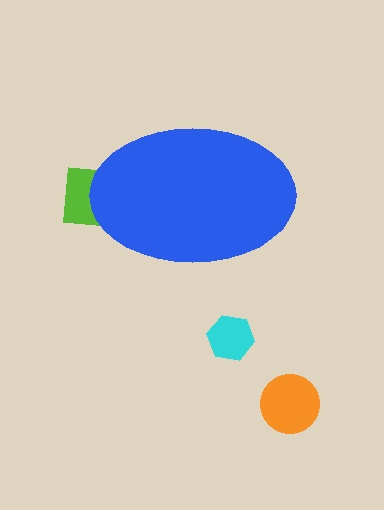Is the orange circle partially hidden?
No, the orange circle is fully visible.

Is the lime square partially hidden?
Yes, the lime square is partially hidden behind the blue ellipse.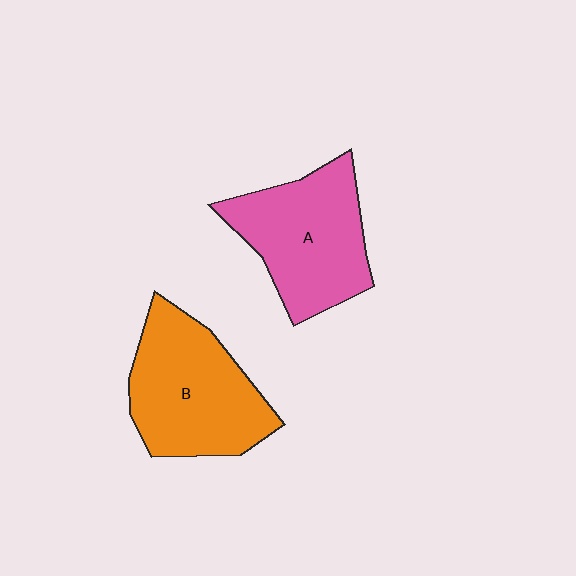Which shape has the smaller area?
Shape A (pink).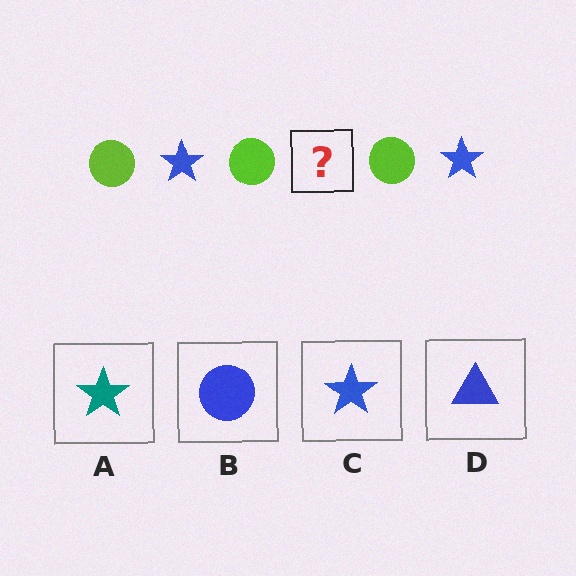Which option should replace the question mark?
Option C.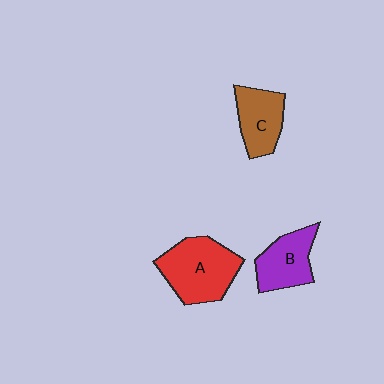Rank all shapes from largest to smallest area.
From largest to smallest: A (red), B (purple), C (brown).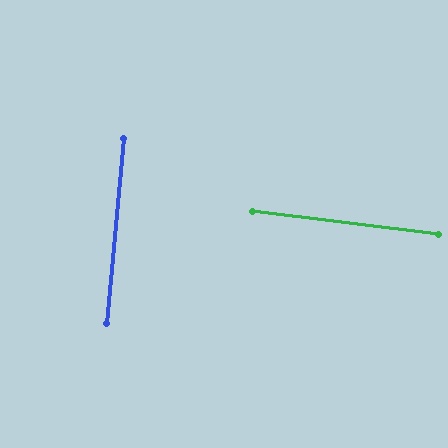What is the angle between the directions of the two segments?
Approximately 88 degrees.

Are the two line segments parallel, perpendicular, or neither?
Perpendicular — they meet at approximately 88°.